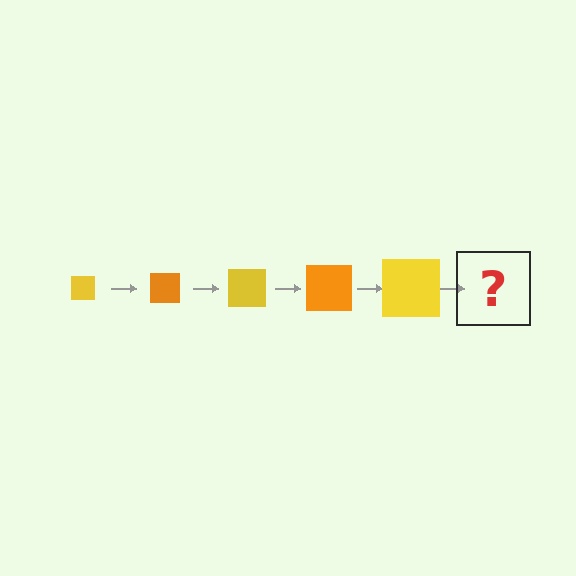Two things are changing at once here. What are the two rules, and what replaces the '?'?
The two rules are that the square grows larger each step and the color cycles through yellow and orange. The '?' should be an orange square, larger than the previous one.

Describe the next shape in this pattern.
It should be an orange square, larger than the previous one.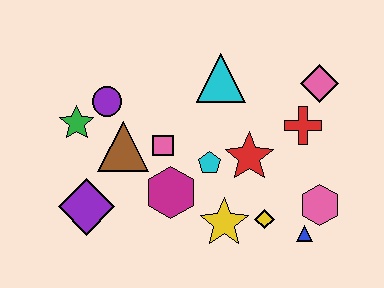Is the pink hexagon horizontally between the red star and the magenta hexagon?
No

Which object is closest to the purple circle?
The green star is closest to the purple circle.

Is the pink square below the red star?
No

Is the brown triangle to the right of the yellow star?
No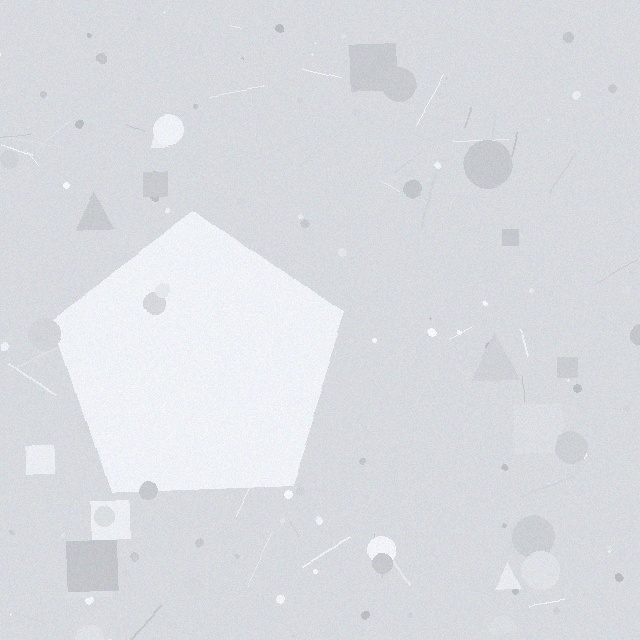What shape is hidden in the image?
A pentagon is hidden in the image.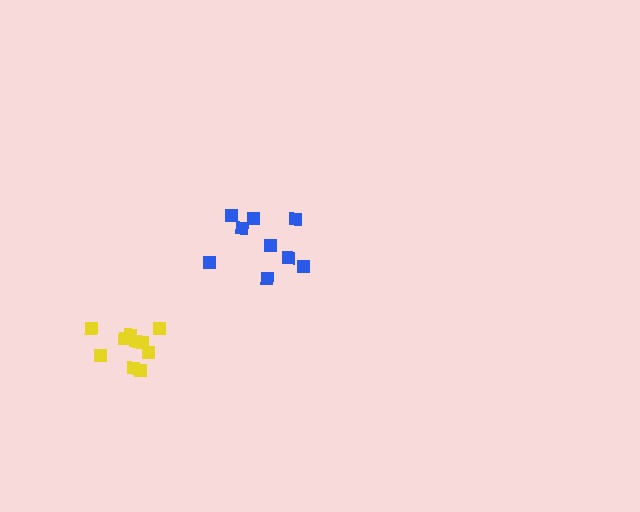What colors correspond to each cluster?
The clusters are colored: yellow, blue.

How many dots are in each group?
Group 1: 10 dots, Group 2: 9 dots (19 total).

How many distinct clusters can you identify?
There are 2 distinct clusters.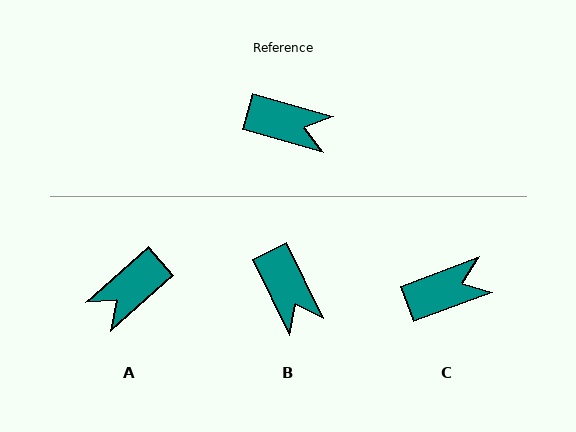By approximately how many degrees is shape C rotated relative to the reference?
Approximately 37 degrees counter-clockwise.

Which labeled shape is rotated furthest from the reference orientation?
A, about 122 degrees away.